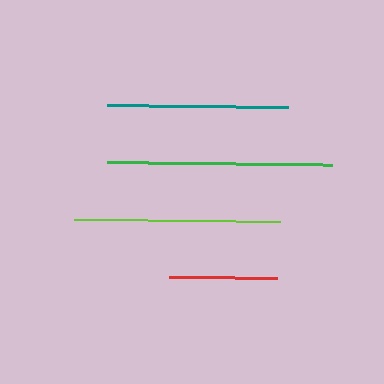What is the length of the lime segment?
The lime segment is approximately 206 pixels long.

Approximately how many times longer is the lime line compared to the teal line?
The lime line is approximately 1.1 times the length of the teal line.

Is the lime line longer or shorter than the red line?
The lime line is longer than the red line.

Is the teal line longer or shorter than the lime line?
The lime line is longer than the teal line.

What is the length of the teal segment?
The teal segment is approximately 181 pixels long.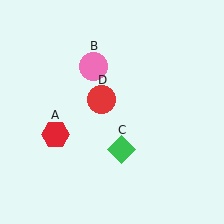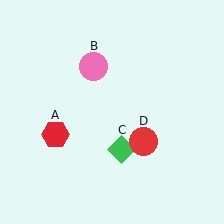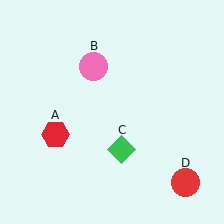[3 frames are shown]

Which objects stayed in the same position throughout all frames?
Red hexagon (object A) and pink circle (object B) and green diamond (object C) remained stationary.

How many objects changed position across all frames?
1 object changed position: red circle (object D).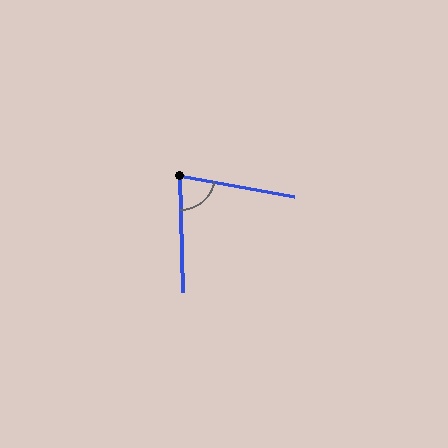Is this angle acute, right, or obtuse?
It is acute.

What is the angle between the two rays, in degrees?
Approximately 79 degrees.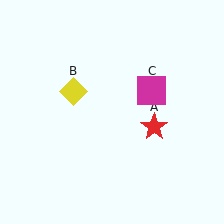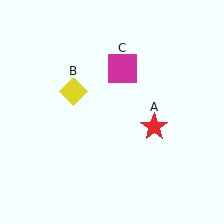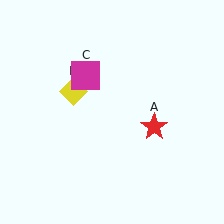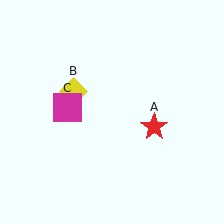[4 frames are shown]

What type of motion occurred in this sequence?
The magenta square (object C) rotated counterclockwise around the center of the scene.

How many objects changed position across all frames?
1 object changed position: magenta square (object C).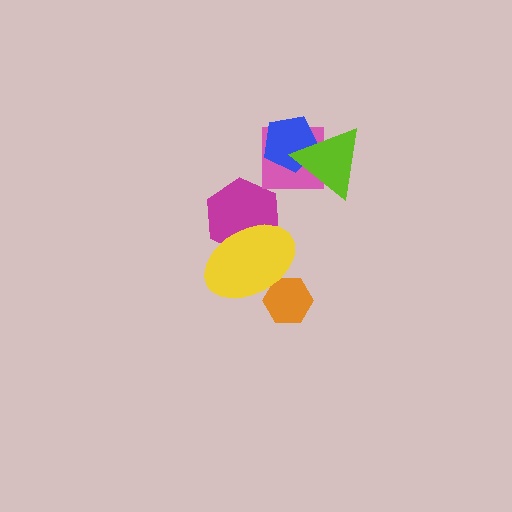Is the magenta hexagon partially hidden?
Yes, it is partially covered by another shape.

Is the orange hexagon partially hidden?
Yes, it is partially covered by another shape.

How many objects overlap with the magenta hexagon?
1 object overlaps with the magenta hexagon.